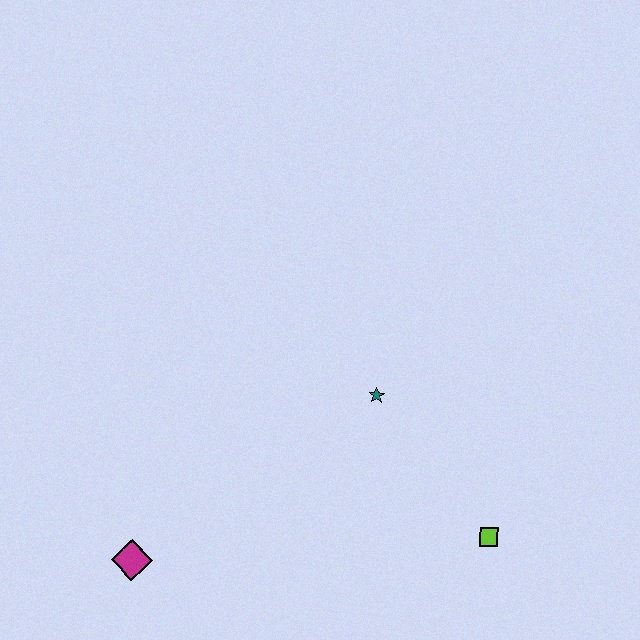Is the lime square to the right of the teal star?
Yes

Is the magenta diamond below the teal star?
Yes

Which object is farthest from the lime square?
The magenta diamond is farthest from the lime square.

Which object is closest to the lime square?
The teal star is closest to the lime square.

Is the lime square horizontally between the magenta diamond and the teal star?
No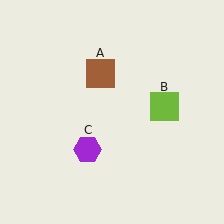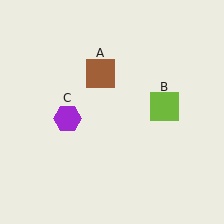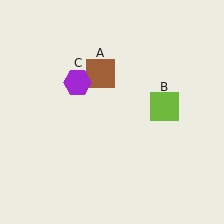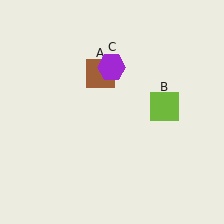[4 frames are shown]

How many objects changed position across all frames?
1 object changed position: purple hexagon (object C).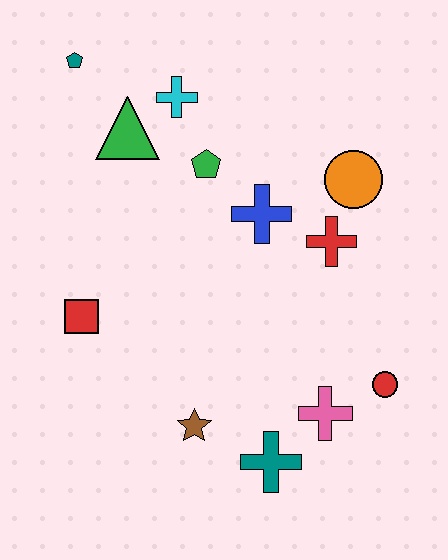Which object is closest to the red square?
The brown star is closest to the red square.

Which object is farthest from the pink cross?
The teal pentagon is farthest from the pink cross.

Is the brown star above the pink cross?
No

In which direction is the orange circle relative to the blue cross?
The orange circle is to the right of the blue cross.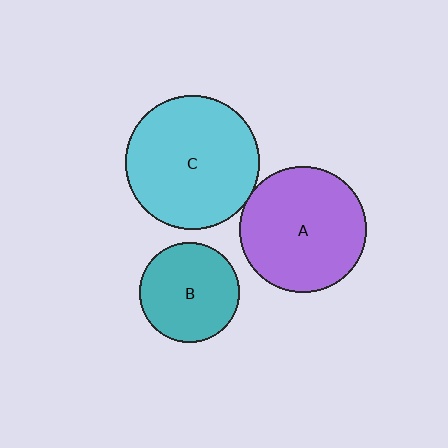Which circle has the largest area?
Circle C (cyan).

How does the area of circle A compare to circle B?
Approximately 1.6 times.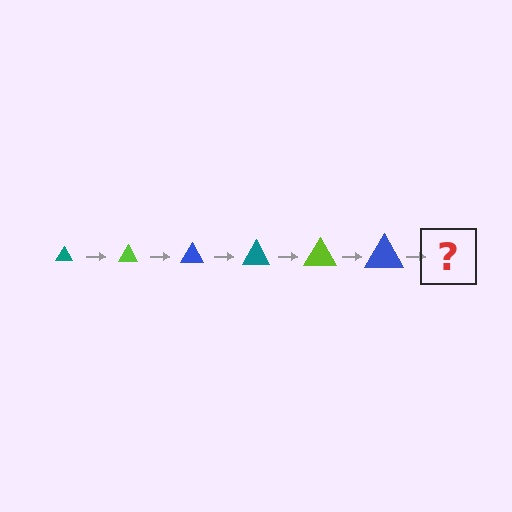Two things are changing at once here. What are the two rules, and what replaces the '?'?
The two rules are that the triangle grows larger each step and the color cycles through teal, lime, and blue. The '?' should be a teal triangle, larger than the previous one.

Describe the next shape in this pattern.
It should be a teal triangle, larger than the previous one.